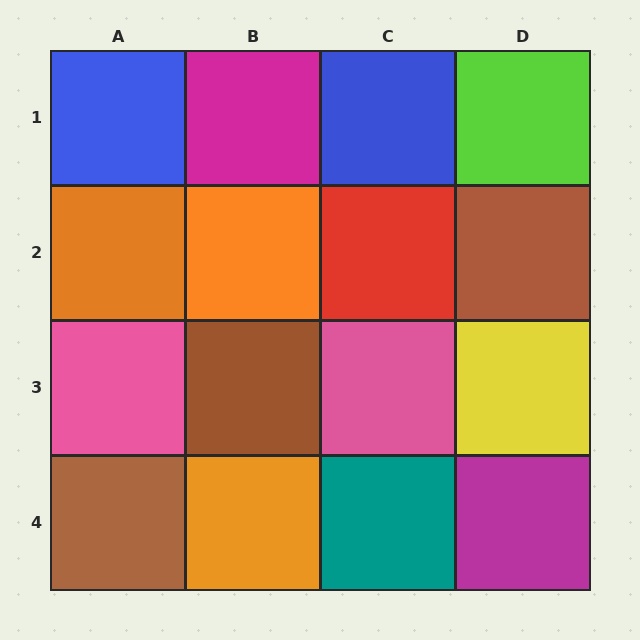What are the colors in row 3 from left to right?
Pink, brown, pink, yellow.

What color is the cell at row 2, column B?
Orange.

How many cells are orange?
3 cells are orange.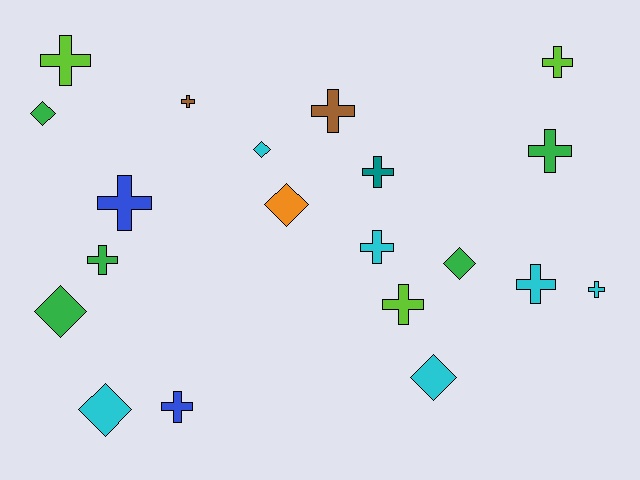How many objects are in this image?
There are 20 objects.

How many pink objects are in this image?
There are no pink objects.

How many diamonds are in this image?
There are 7 diamonds.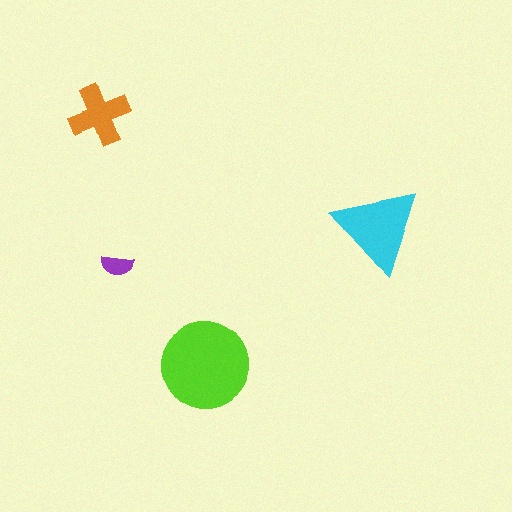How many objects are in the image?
There are 4 objects in the image.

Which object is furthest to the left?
The orange cross is leftmost.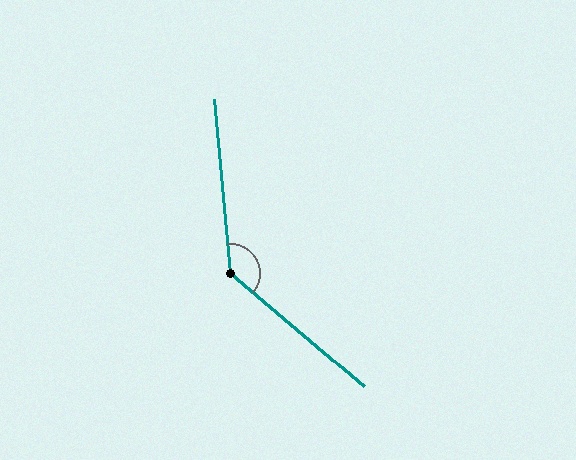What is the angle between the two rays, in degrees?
Approximately 135 degrees.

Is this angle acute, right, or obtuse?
It is obtuse.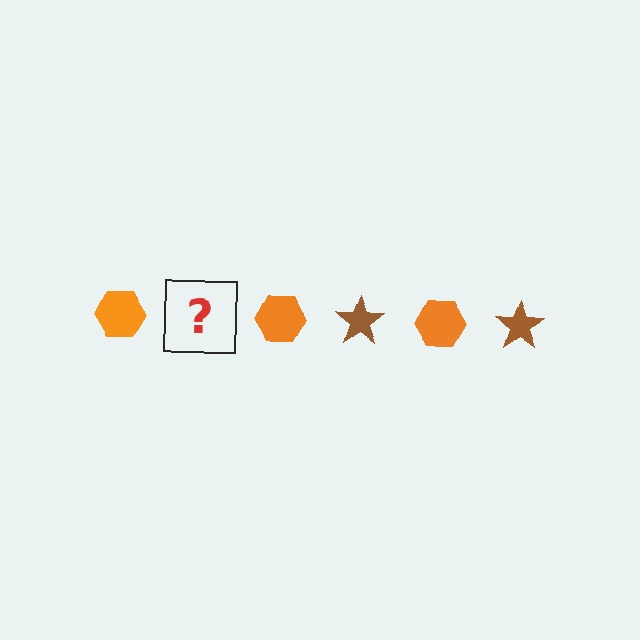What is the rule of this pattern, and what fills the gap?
The rule is that the pattern alternates between orange hexagon and brown star. The gap should be filled with a brown star.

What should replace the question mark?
The question mark should be replaced with a brown star.